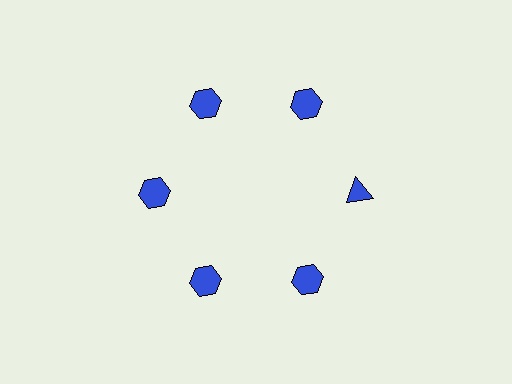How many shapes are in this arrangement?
There are 6 shapes arranged in a ring pattern.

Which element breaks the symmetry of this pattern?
The blue triangle at roughly the 3 o'clock position breaks the symmetry. All other shapes are blue hexagons.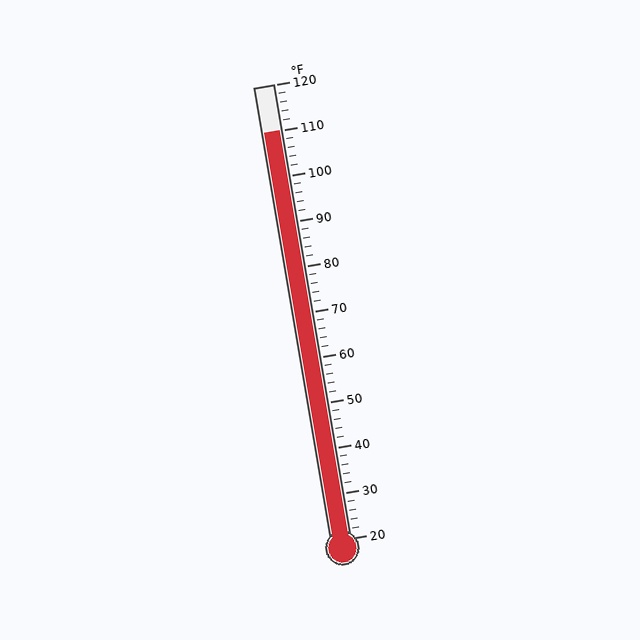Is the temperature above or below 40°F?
The temperature is above 40°F.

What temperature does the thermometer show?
The thermometer shows approximately 110°F.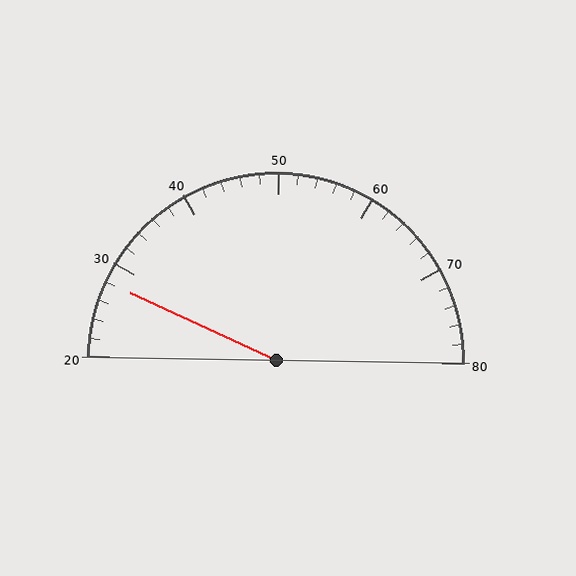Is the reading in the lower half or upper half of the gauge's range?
The reading is in the lower half of the range (20 to 80).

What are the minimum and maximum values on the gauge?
The gauge ranges from 20 to 80.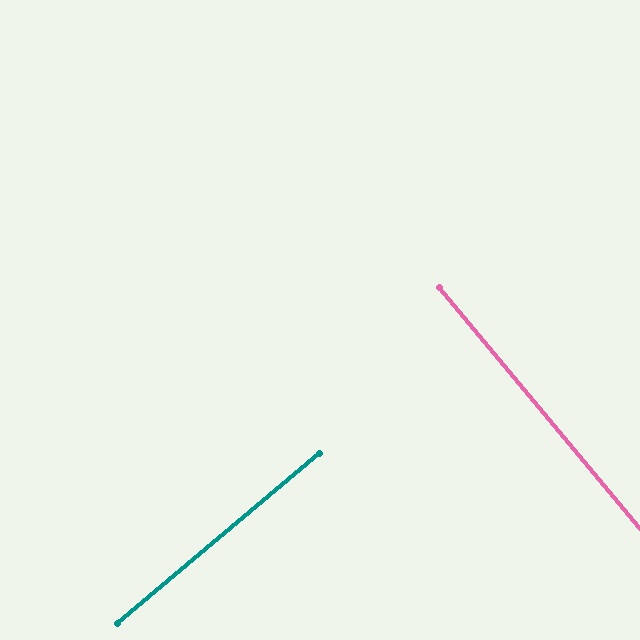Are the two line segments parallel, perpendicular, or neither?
Perpendicular — they meet at approximately 90°.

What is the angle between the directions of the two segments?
Approximately 90 degrees.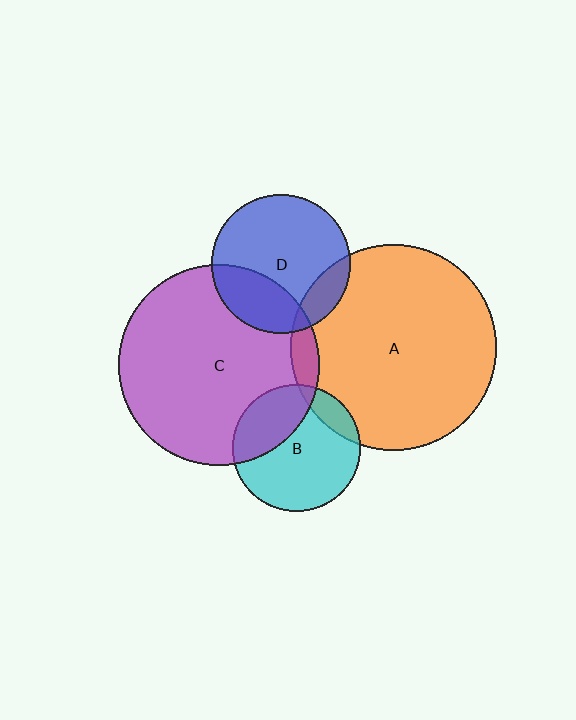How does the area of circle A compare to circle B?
Approximately 2.6 times.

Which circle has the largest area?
Circle A (orange).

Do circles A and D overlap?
Yes.